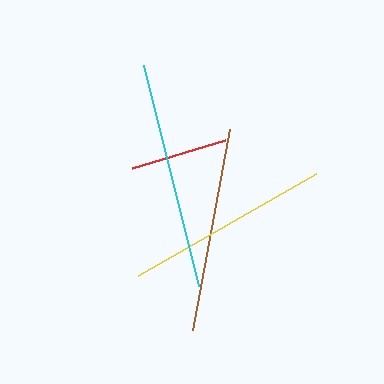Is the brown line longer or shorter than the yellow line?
The yellow line is longer than the brown line.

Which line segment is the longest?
The cyan line is the longest at approximately 228 pixels.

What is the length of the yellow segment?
The yellow segment is approximately 205 pixels long.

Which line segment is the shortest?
The red line is the shortest at approximately 98 pixels.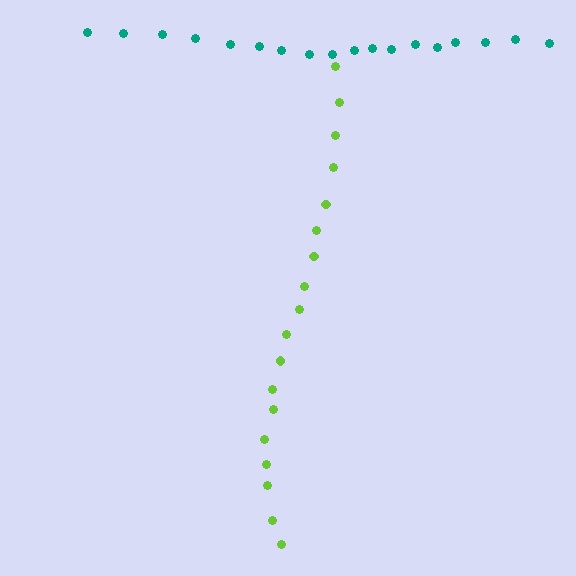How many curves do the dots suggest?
There are 2 distinct paths.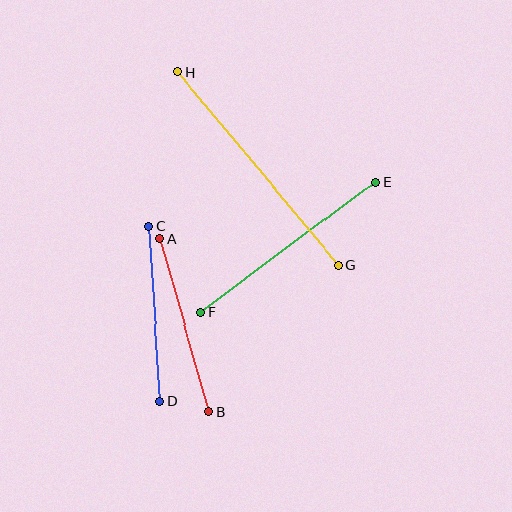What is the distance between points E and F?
The distance is approximately 218 pixels.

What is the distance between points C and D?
The distance is approximately 176 pixels.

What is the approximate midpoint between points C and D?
The midpoint is at approximately (154, 314) pixels.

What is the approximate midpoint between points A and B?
The midpoint is at approximately (184, 325) pixels.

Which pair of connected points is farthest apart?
Points G and H are farthest apart.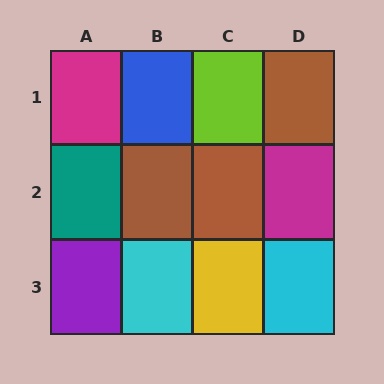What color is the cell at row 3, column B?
Cyan.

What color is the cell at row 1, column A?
Magenta.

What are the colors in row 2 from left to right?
Teal, brown, brown, magenta.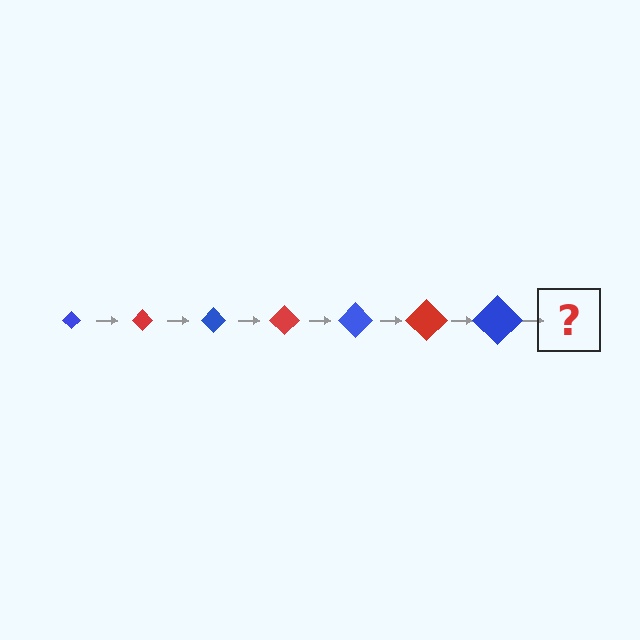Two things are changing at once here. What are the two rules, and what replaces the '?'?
The two rules are that the diamond grows larger each step and the color cycles through blue and red. The '?' should be a red diamond, larger than the previous one.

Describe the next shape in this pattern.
It should be a red diamond, larger than the previous one.